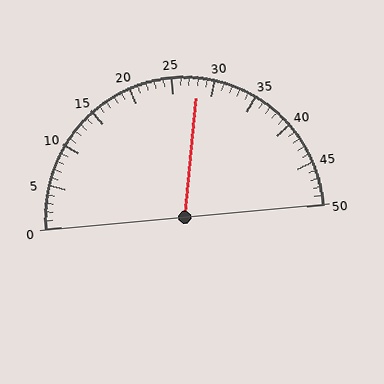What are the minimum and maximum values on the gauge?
The gauge ranges from 0 to 50.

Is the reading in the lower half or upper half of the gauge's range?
The reading is in the upper half of the range (0 to 50).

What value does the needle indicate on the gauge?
The needle indicates approximately 28.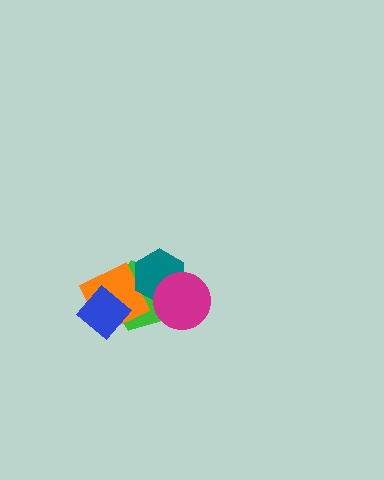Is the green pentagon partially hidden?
Yes, it is partially covered by another shape.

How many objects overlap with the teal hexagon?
3 objects overlap with the teal hexagon.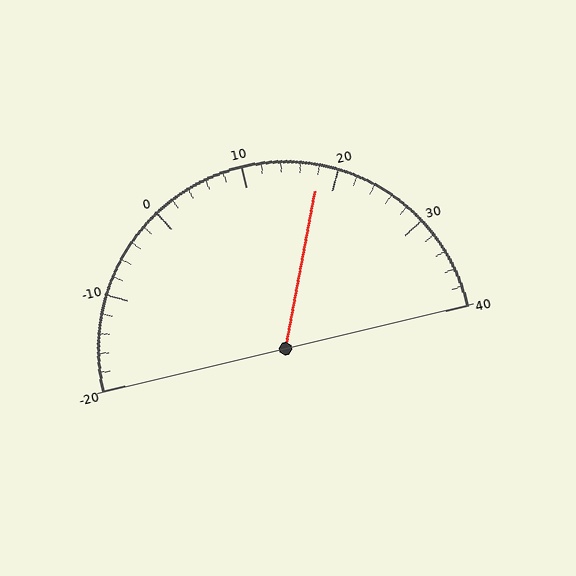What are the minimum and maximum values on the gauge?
The gauge ranges from -20 to 40.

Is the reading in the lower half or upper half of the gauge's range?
The reading is in the upper half of the range (-20 to 40).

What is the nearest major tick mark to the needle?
The nearest major tick mark is 20.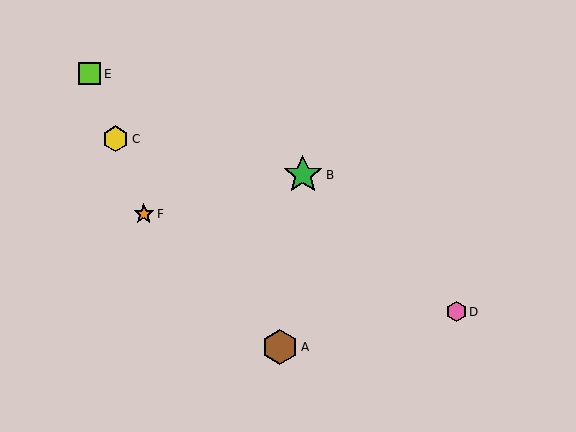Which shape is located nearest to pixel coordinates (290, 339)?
The brown hexagon (labeled A) at (280, 347) is nearest to that location.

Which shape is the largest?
The green star (labeled B) is the largest.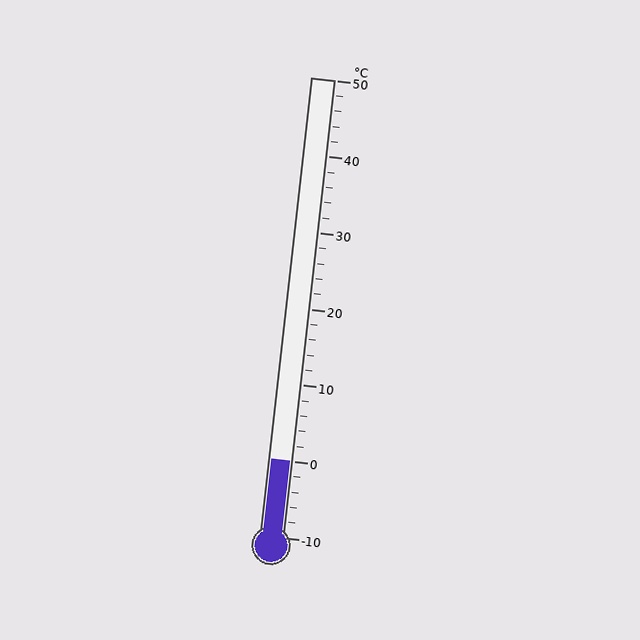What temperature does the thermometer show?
The thermometer shows approximately 0°C.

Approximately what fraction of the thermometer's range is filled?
The thermometer is filled to approximately 15% of its range.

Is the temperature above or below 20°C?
The temperature is below 20°C.